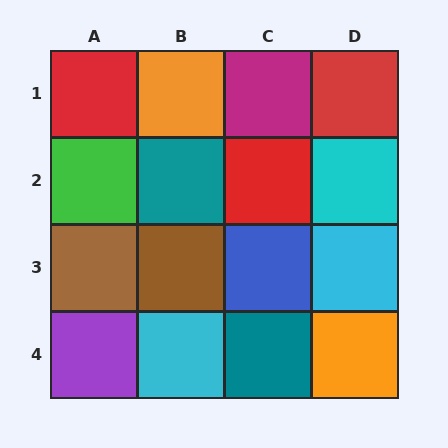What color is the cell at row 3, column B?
Brown.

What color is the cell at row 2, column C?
Red.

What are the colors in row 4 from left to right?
Purple, cyan, teal, orange.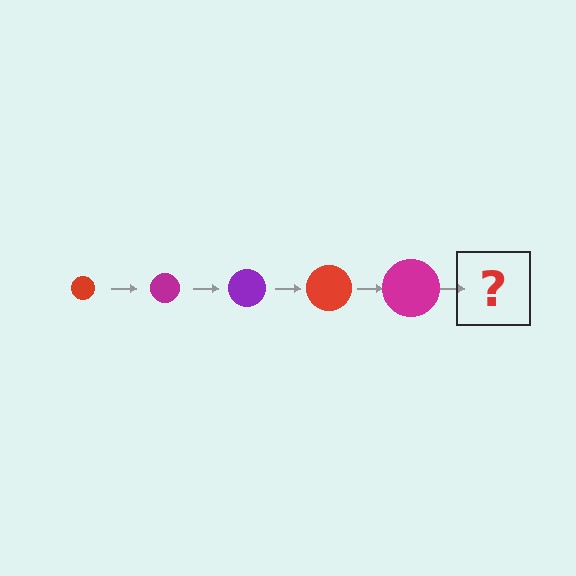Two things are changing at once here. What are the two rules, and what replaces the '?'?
The two rules are that the circle grows larger each step and the color cycles through red, magenta, and purple. The '?' should be a purple circle, larger than the previous one.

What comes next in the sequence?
The next element should be a purple circle, larger than the previous one.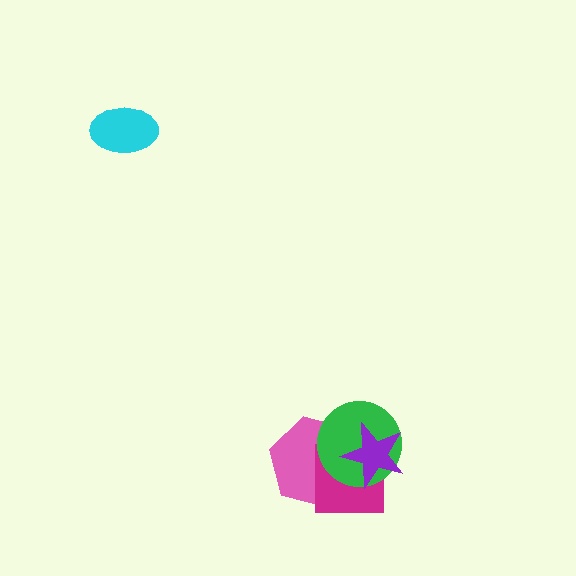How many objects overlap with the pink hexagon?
3 objects overlap with the pink hexagon.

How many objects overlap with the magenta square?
3 objects overlap with the magenta square.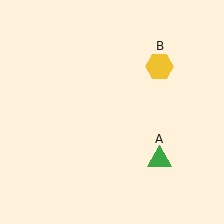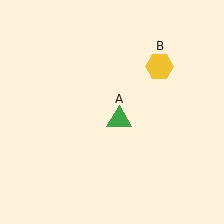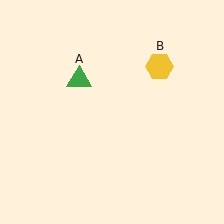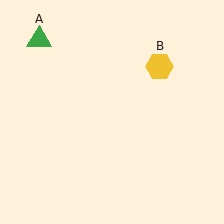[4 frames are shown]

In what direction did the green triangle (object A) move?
The green triangle (object A) moved up and to the left.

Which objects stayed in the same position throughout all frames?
Yellow hexagon (object B) remained stationary.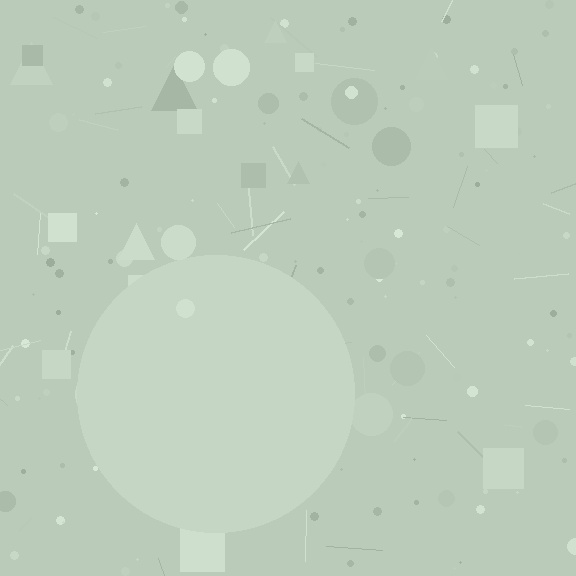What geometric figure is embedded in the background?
A circle is embedded in the background.